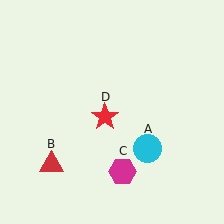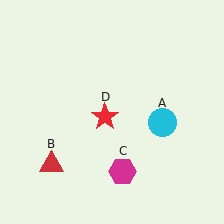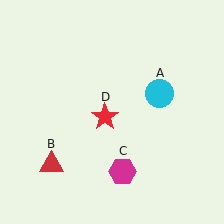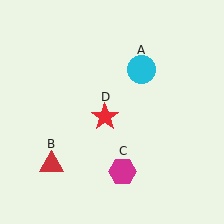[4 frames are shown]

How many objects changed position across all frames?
1 object changed position: cyan circle (object A).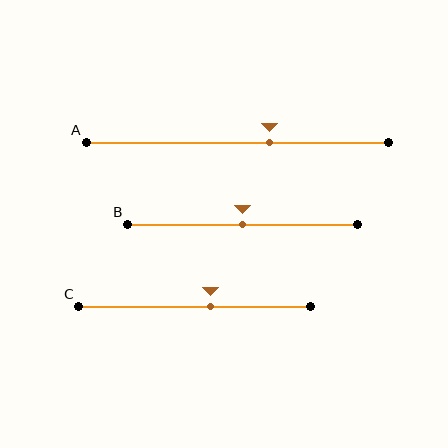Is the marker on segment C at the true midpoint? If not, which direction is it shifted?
No, the marker on segment C is shifted to the right by about 7% of the segment length.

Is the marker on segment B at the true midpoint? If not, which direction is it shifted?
Yes, the marker on segment B is at the true midpoint.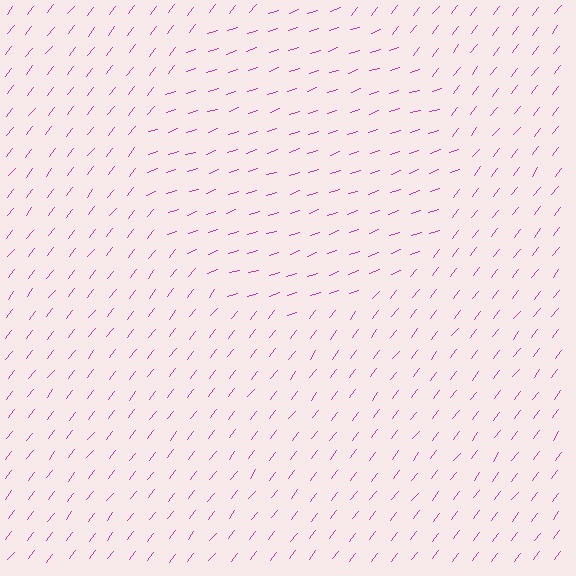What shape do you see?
I see a circle.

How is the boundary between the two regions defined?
The boundary is defined purely by a change in line orientation (approximately 34 degrees difference). All lines are the same color and thickness.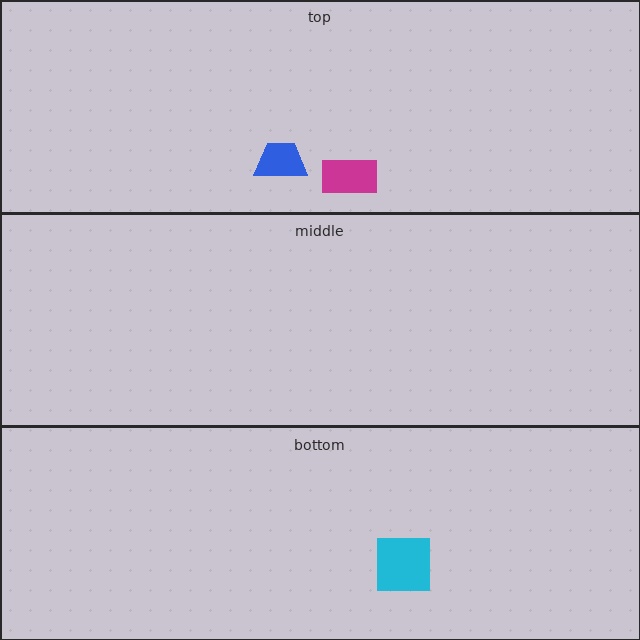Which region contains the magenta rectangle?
The top region.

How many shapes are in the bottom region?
1.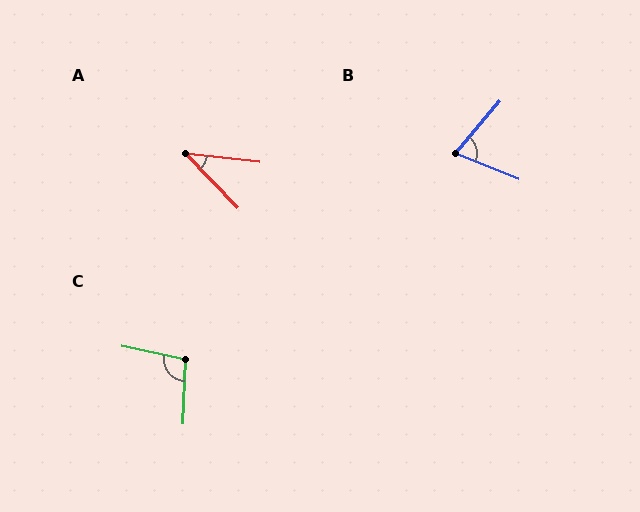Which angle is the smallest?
A, at approximately 39 degrees.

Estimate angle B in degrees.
Approximately 71 degrees.